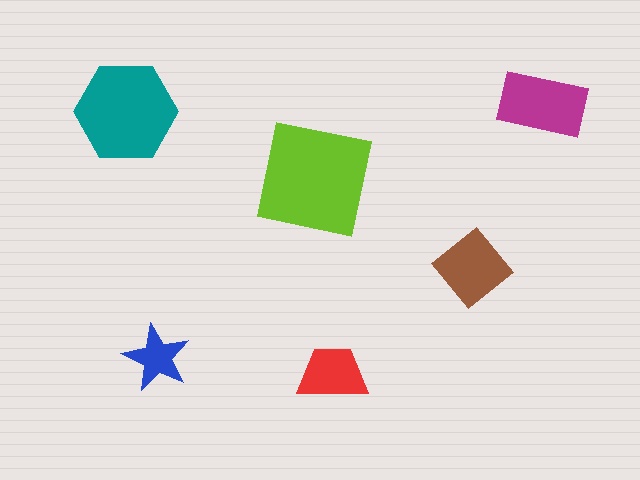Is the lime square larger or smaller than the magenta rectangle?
Larger.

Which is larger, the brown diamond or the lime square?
The lime square.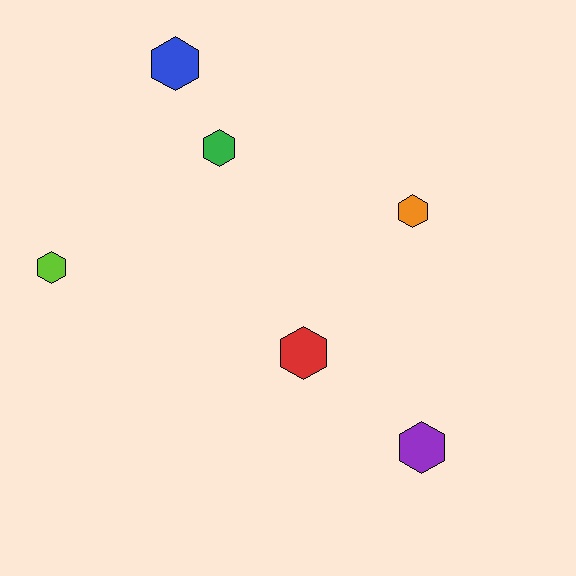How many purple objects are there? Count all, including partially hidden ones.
There is 1 purple object.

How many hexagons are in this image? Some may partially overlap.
There are 6 hexagons.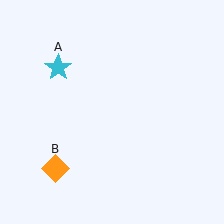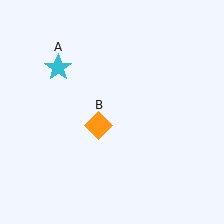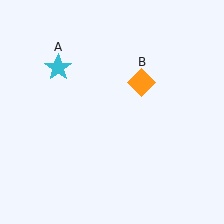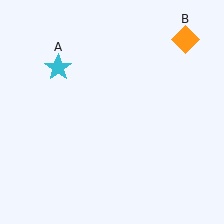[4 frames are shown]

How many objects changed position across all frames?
1 object changed position: orange diamond (object B).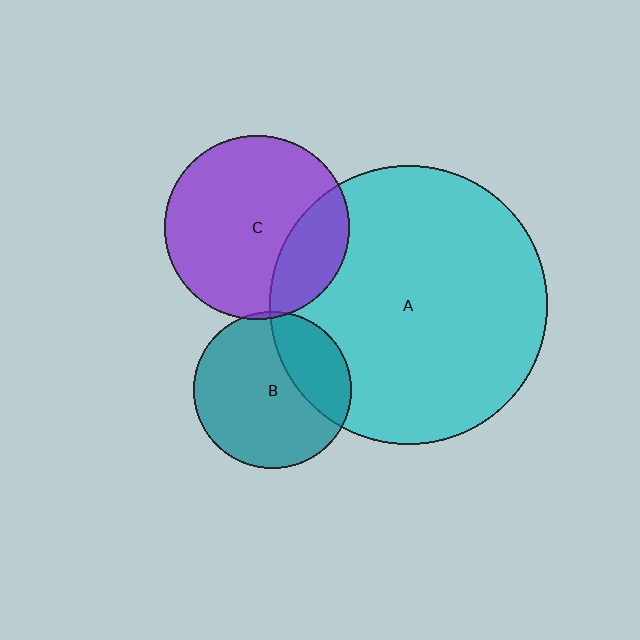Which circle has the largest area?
Circle A (cyan).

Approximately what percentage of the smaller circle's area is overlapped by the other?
Approximately 5%.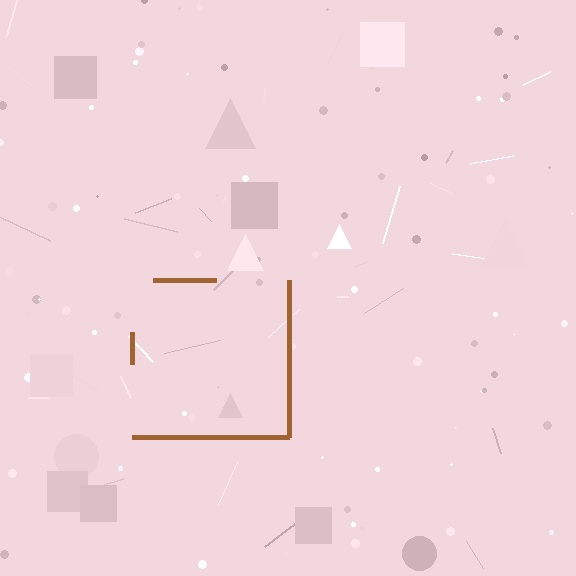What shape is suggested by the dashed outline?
The dashed outline suggests a square.